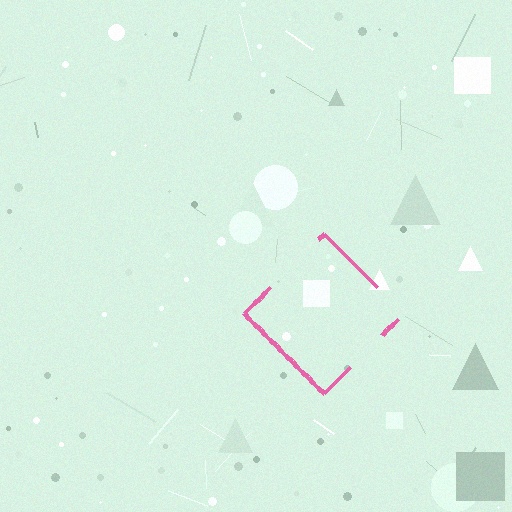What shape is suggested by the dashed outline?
The dashed outline suggests a diamond.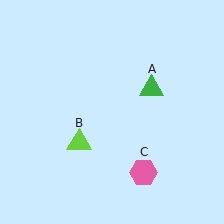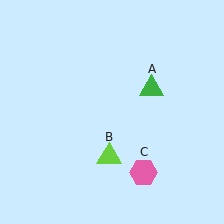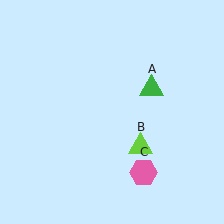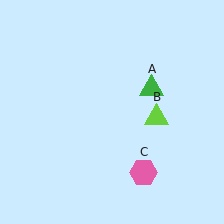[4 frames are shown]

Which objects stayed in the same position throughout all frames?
Green triangle (object A) and pink hexagon (object C) remained stationary.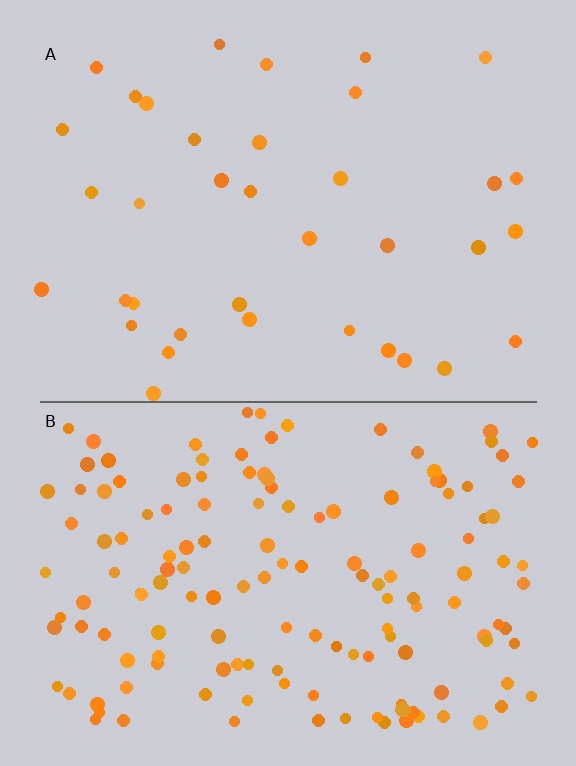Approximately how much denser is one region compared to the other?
Approximately 4.1× — region B over region A.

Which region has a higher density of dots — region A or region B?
B (the bottom).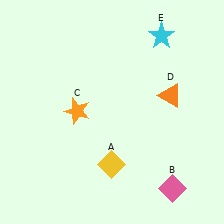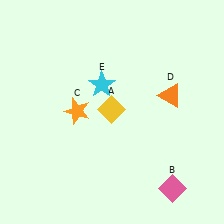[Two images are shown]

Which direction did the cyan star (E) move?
The cyan star (E) moved left.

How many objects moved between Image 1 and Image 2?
2 objects moved between the two images.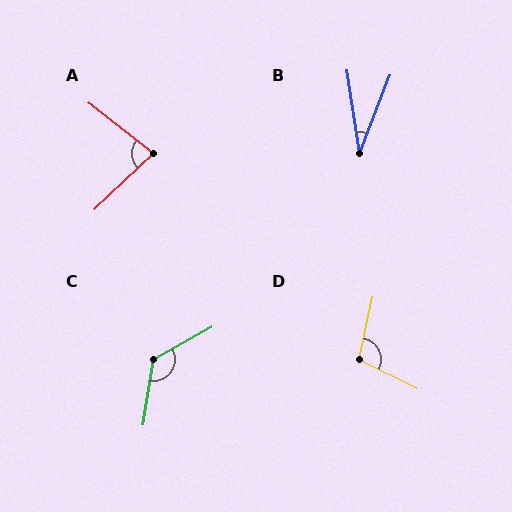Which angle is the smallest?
B, at approximately 30 degrees.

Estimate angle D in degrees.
Approximately 105 degrees.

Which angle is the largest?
C, at approximately 128 degrees.